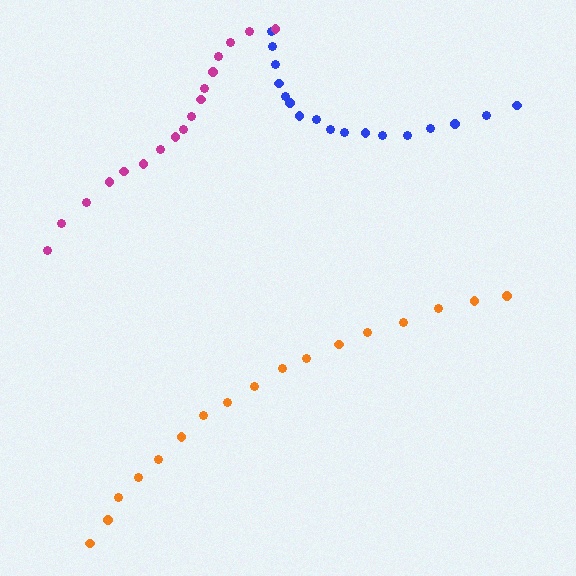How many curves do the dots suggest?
There are 3 distinct paths.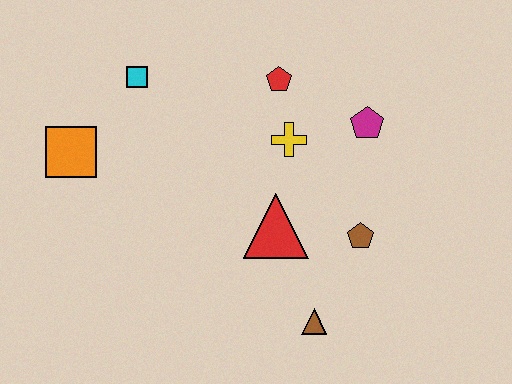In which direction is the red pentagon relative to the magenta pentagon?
The red pentagon is to the left of the magenta pentagon.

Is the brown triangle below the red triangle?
Yes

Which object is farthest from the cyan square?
The brown triangle is farthest from the cyan square.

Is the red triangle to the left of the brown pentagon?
Yes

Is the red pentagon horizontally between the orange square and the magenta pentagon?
Yes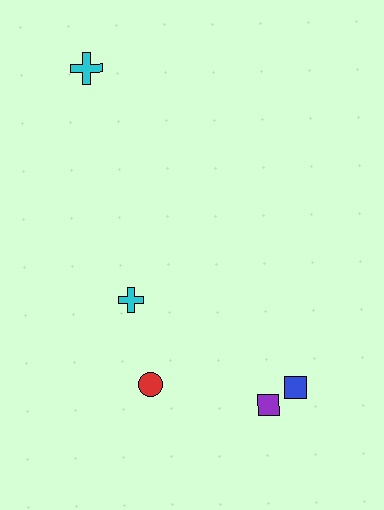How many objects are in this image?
There are 5 objects.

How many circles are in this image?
There is 1 circle.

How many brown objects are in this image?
There are no brown objects.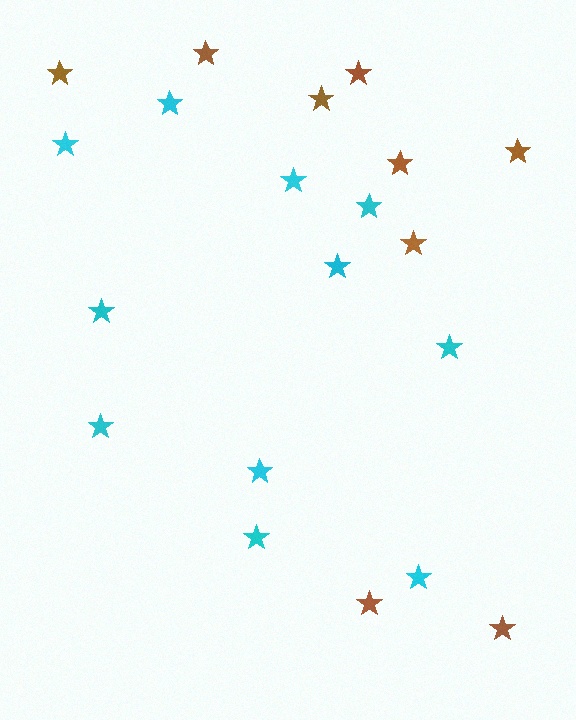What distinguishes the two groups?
There are 2 groups: one group of brown stars (9) and one group of cyan stars (11).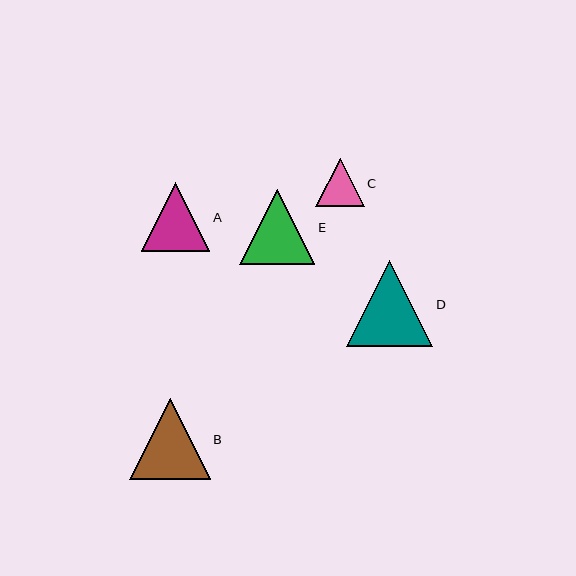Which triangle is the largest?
Triangle D is the largest with a size of approximately 86 pixels.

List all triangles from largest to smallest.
From largest to smallest: D, B, E, A, C.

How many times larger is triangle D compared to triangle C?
Triangle D is approximately 1.8 times the size of triangle C.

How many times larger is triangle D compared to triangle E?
Triangle D is approximately 1.1 times the size of triangle E.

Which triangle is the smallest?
Triangle C is the smallest with a size of approximately 48 pixels.